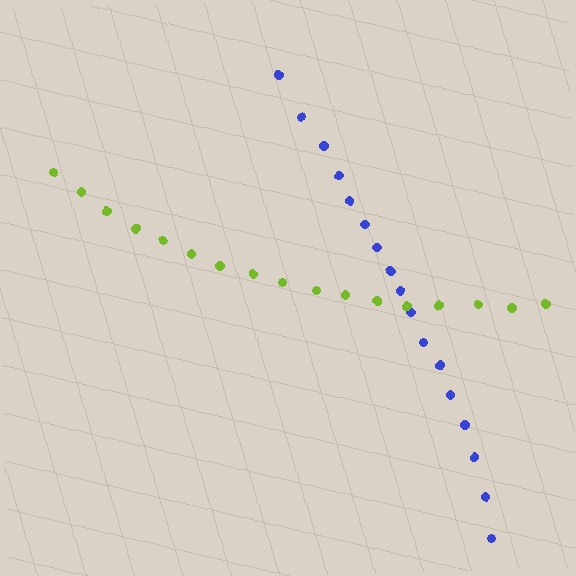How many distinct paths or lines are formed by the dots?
There are 2 distinct paths.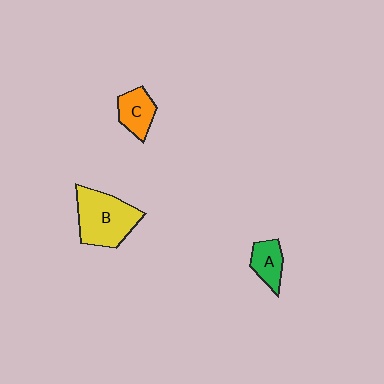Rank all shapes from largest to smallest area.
From largest to smallest: B (yellow), C (orange), A (green).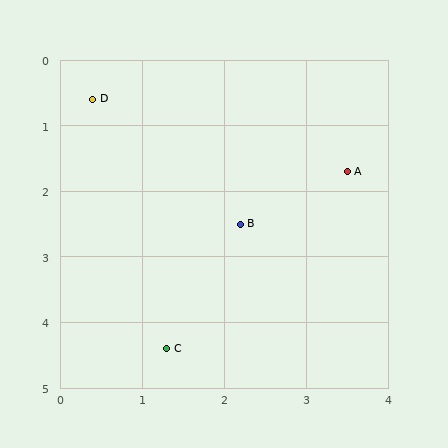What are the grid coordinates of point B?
Point B is at approximately (2.2, 2.5).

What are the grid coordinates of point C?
Point C is at approximately (1.3, 4.4).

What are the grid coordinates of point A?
Point A is at approximately (3.5, 1.7).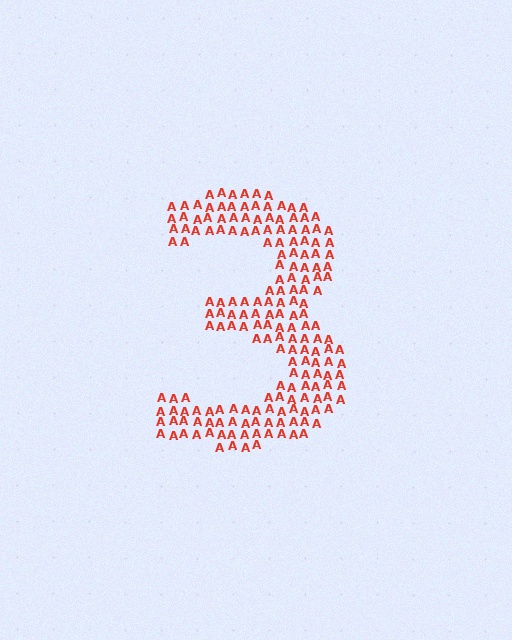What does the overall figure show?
The overall figure shows the digit 3.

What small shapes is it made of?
It is made of small letter A's.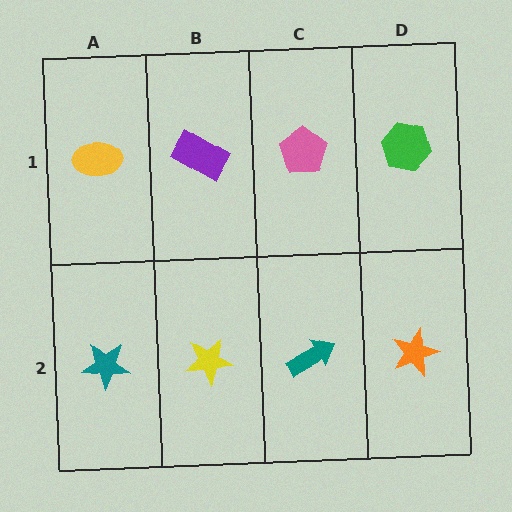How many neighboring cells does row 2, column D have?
2.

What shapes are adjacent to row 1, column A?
A teal star (row 2, column A), a purple rectangle (row 1, column B).